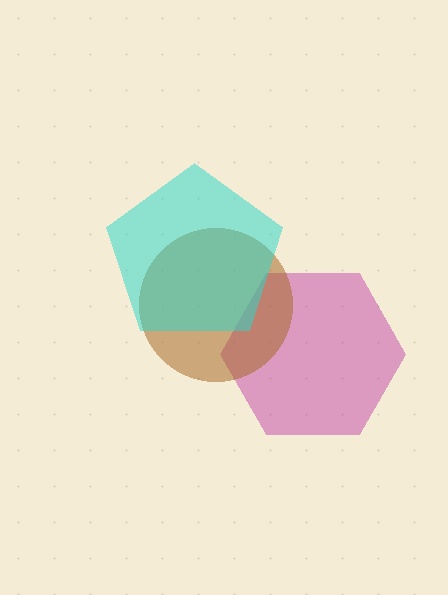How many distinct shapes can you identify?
There are 3 distinct shapes: a magenta hexagon, a brown circle, a cyan pentagon.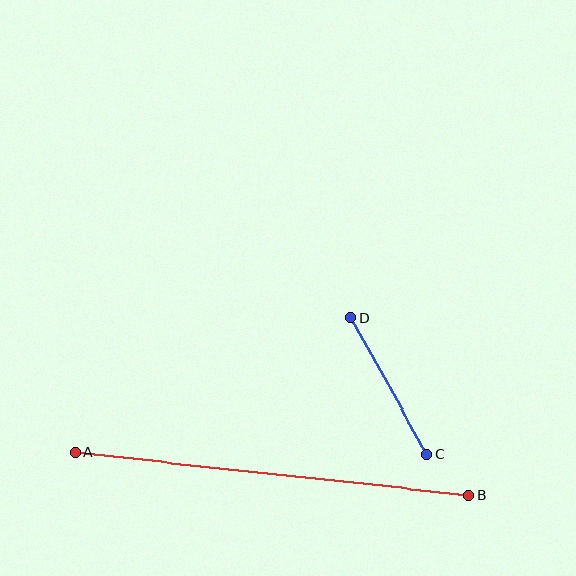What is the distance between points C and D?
The distance is approximately 156 pixels.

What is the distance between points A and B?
The distance is approximately 396 pixels.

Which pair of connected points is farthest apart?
Points A and B are farthest apart.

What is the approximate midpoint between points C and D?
The midpoint is at approximately (389, 386) pixels.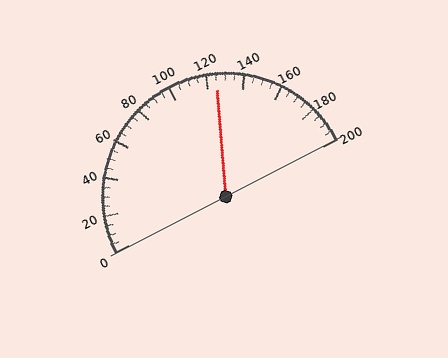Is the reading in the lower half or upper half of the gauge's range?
The reading is in the upper half of the range (0 to 200).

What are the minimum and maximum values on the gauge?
The gauge ranges from 0 to 200.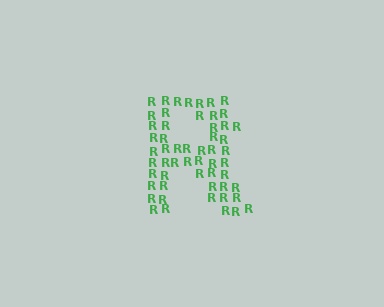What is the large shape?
The large shape is the letter R.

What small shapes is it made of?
It is made of small letter R's.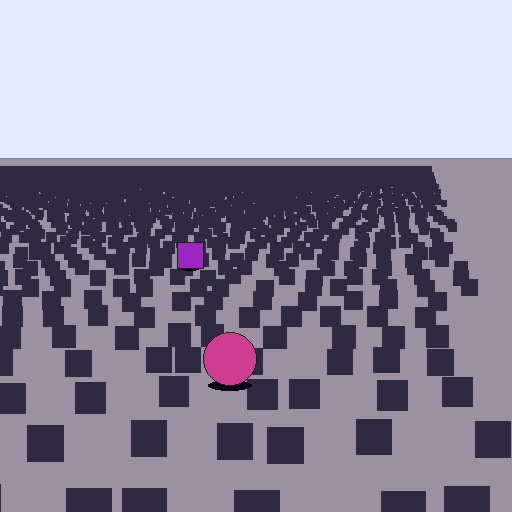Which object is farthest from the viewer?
The purple square is farthest from the viewer. It appears smaller and the ground texture around it is denser.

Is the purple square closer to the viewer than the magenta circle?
No. The magenta circle is closer — you can tell from the texture gradient: the ground texture is coarser near it.